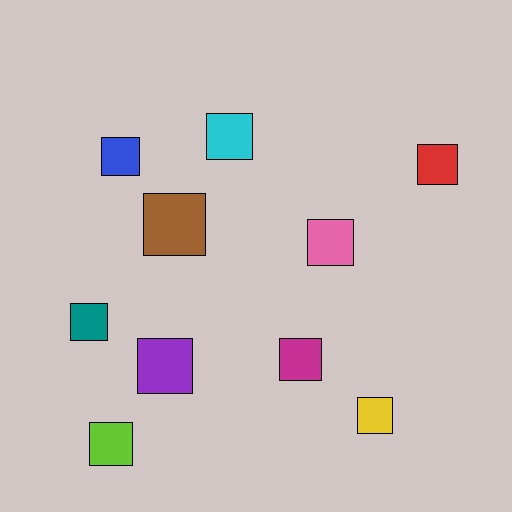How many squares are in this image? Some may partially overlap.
There are 10 squares.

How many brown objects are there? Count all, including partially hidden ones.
There is 1 brown object.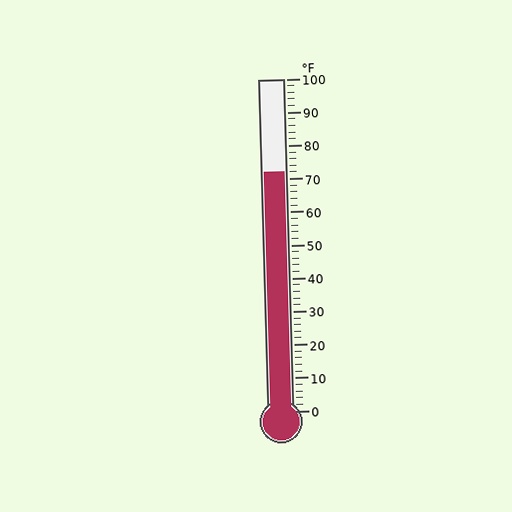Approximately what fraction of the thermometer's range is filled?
The thermometer is filled to approximately 70% of its range.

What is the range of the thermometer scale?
The thermometer scale ranges from 0°F to 100°F.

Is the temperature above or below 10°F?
The temperature is above 10°F.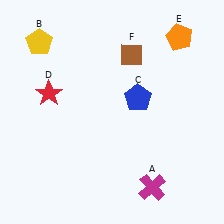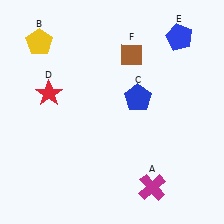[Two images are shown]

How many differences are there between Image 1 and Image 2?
There is 1 difference between the two images.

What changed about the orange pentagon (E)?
In Image 1, E is orange. In Image 2, it changed to blue.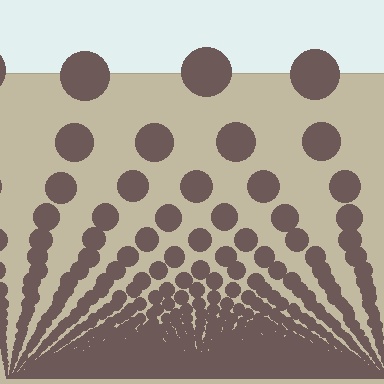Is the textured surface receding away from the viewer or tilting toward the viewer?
The surface appears to tilt toward the viewer. Texture elements get larger and sparser toward the top.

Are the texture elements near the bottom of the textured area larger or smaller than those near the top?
Smaller. The gradient is inverted — elements near the bottom are smaller and denser.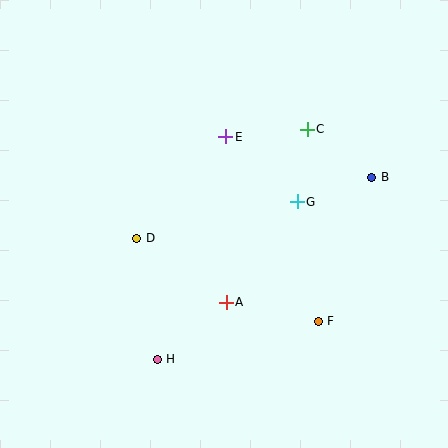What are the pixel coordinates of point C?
Point C is at (307, 129).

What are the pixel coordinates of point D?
Point D is at (137, 238).